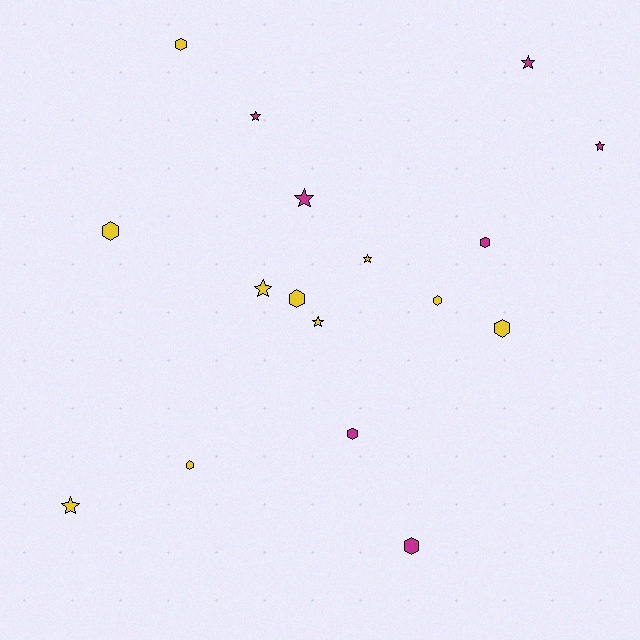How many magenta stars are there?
There are 4 magenta stars.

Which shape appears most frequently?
Hexagon, with 9 objects.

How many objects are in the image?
There are 17 objects.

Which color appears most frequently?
Yellow, with 10 objects.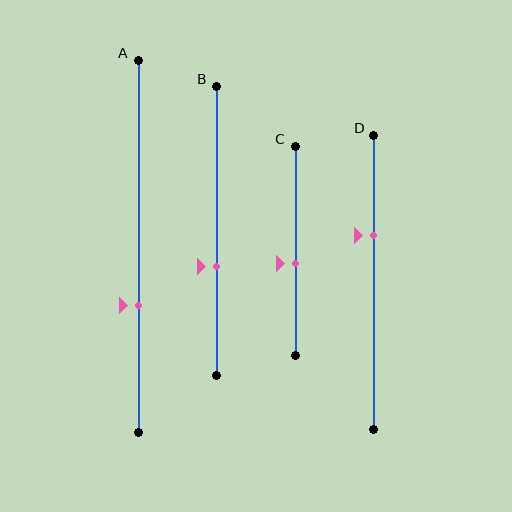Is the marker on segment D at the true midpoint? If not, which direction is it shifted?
No, the marker on segment D is shifted upward by about 16% of the segment length.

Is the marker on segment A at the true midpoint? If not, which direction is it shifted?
No, the marker on segment A is shifted downward by about 16% of the segment length.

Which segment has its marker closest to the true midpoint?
Segment C has its marker closest to the true midpoint.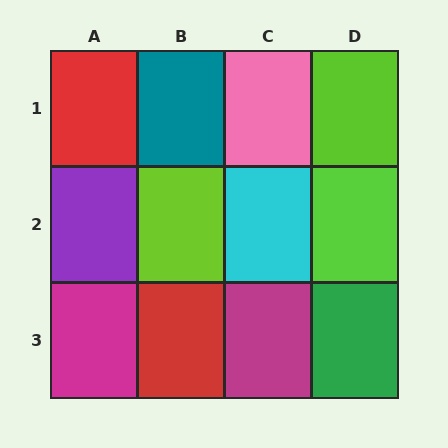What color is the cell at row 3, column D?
Green.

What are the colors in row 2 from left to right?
Purple, lime, cyan, lime.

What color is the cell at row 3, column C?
Magenta.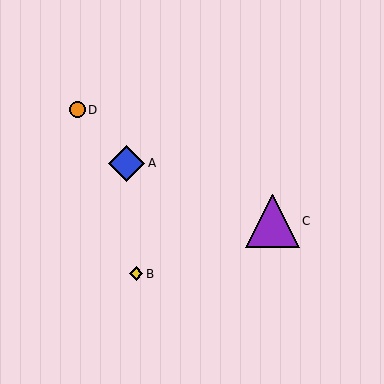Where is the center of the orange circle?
The center of the orange circle is at (78, 110).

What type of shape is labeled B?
Shape B is a yellow diamond.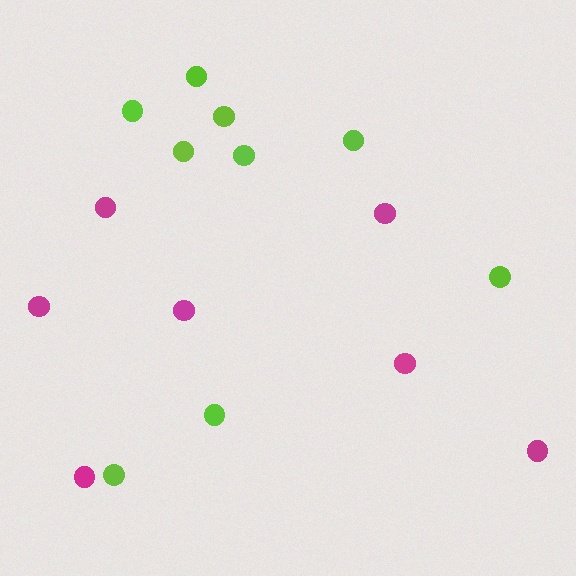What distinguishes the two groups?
There are 2 groups: one group of magenta circles (7) and one group of lime circles (9).